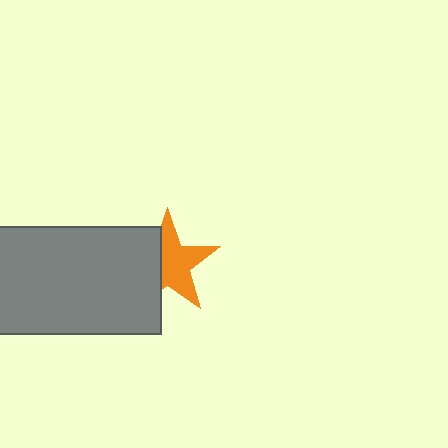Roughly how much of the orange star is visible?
About half of it is visible (roughly 62%).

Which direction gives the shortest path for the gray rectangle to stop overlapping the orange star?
Moving left gives the shortest separation.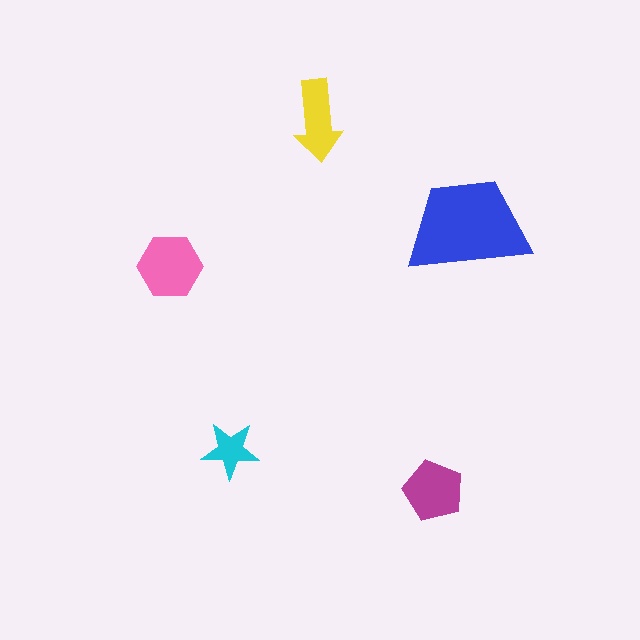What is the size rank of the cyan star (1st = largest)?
5th.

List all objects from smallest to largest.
The cyan star, the yellow arrow, the magenta pentagon, the pink hexagon, the blue trapezoid.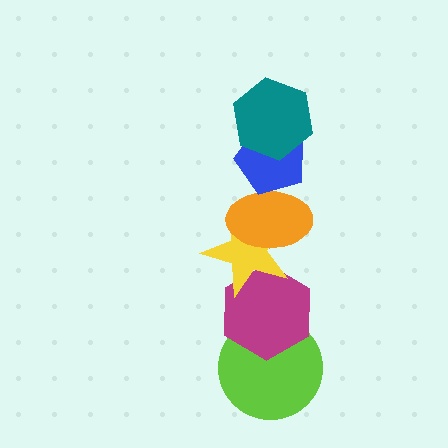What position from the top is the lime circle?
The lime circle is 6th from the top.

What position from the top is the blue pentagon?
The blue pentagon is 2nd from the top.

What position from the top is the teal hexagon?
The teal hexagon is 1st from the top.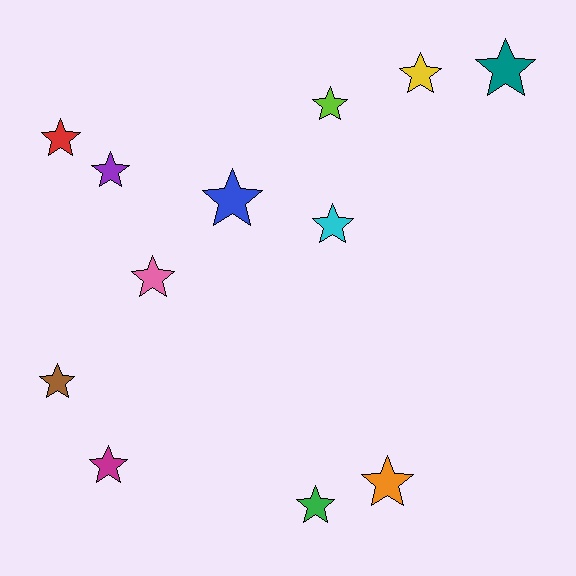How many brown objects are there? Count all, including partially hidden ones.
There is 1 brown object.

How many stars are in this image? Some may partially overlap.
There are 12 stars.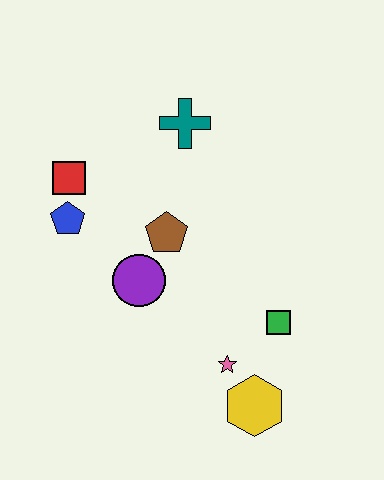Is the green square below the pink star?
No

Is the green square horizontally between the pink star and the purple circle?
No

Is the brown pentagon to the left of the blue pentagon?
No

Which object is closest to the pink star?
The yellow hexagon is closest to the pink star.